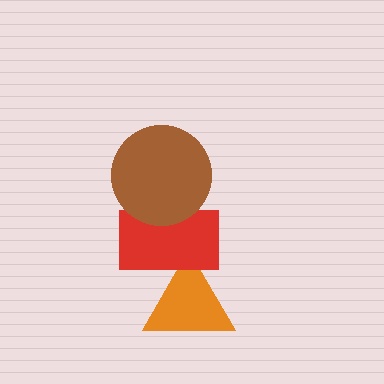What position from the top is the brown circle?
The brown circle is 1st from the top.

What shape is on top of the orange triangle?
The red rectangle is on top of the orange triangle.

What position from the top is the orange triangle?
The orange triangle is 3rd from the top.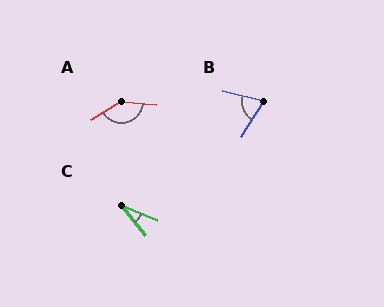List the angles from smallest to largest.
C (28°), B (72°), A (145°).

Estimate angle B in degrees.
Approximately 72 degrees.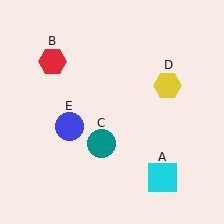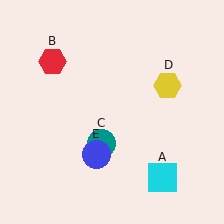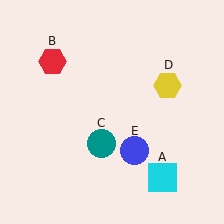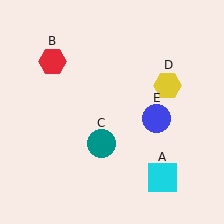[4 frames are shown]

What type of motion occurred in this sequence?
The blue circle (object E) rotated counterclockwise around the center of the scene.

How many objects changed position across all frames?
1 object changed position: blue circle (object E).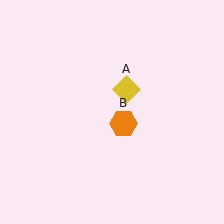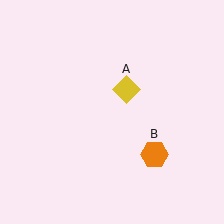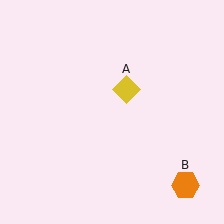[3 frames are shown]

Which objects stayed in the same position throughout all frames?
Yellow diamond (object A) remained stationary.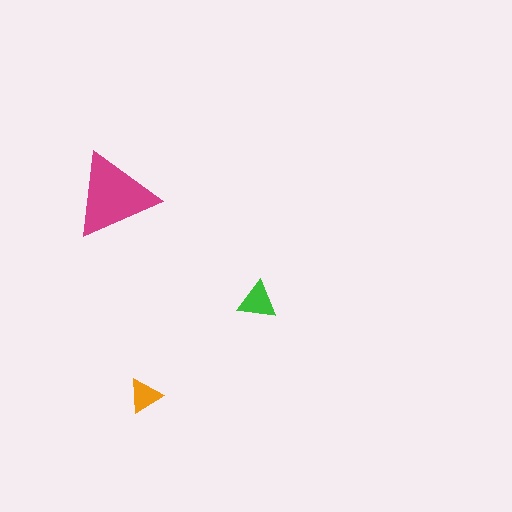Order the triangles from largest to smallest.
the magenta one, the green one, the orange one.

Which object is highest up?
The magenta triangle is topmost.